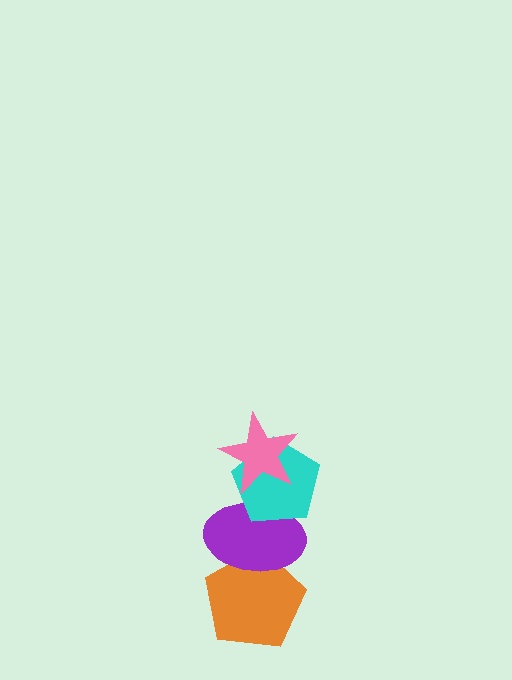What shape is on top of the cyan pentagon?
The pink star is on top of the cyan pentagon.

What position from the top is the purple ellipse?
The purple ellipse is 3rd from the top.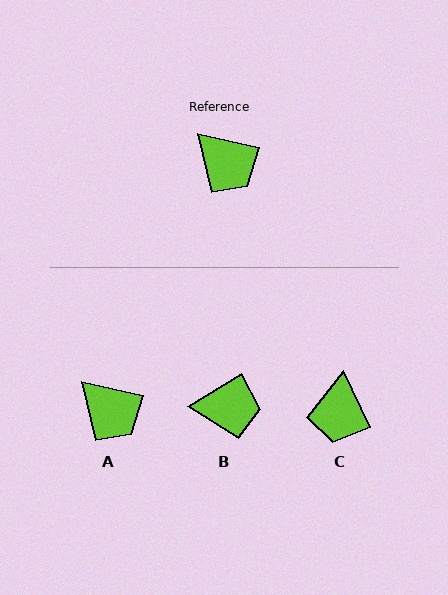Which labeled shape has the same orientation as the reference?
A.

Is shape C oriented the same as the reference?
No, it is off by about 52 degrees.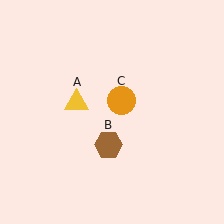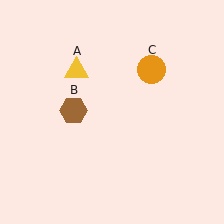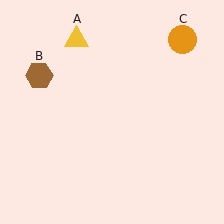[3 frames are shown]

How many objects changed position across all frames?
3 objects changed position: yellow triangle (object A), brown hexagon (object B), orange circle (object C).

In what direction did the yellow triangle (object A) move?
The yellow triangle (object A) moved up.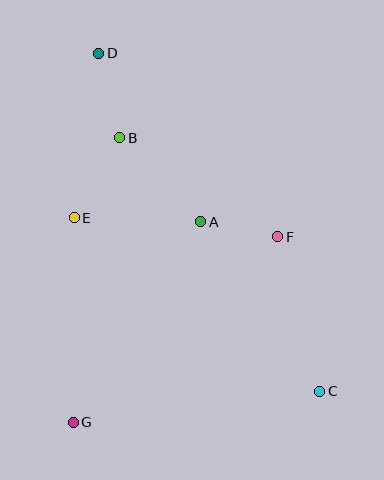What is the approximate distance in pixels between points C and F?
The distance between C and F is approximately 160 pixels.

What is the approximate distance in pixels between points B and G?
The distance between B and G is approximately 288 pixels.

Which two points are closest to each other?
Points A and F are closest to each other.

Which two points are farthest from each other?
Points C and D are farthest from each other.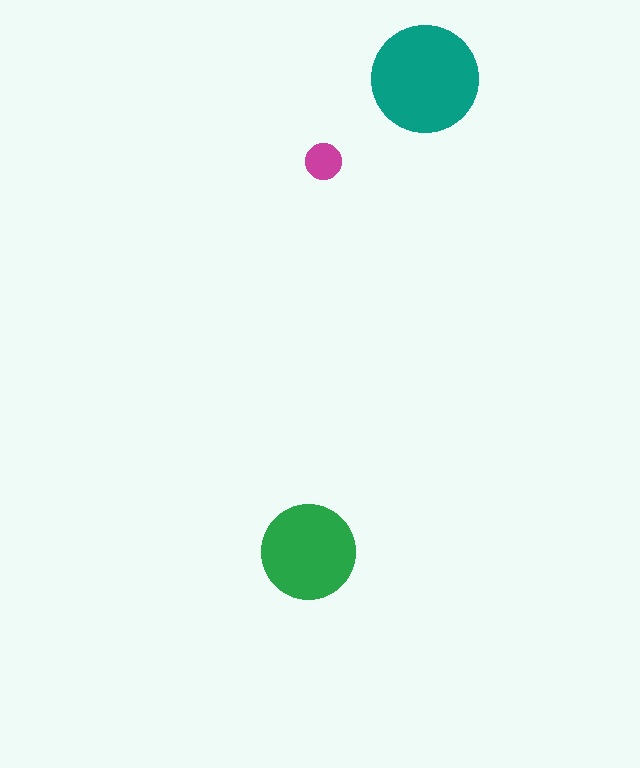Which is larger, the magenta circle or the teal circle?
The teal one.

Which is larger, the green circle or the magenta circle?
The green one.